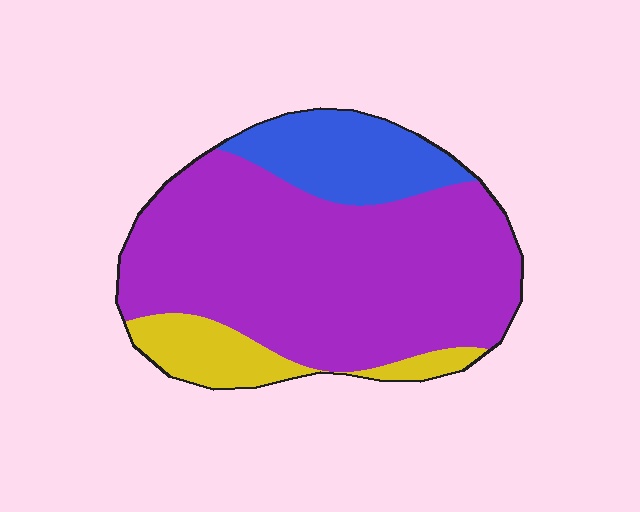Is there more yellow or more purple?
Purple.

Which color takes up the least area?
Yellow, at roughly 15%.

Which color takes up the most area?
Purple, at roughly 70%.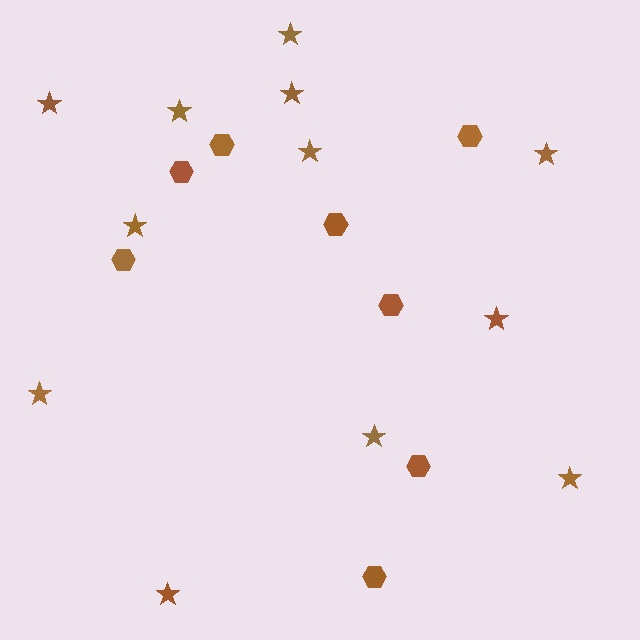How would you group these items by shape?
There are 2 groups: one group of hexagons (8) and one group of stars (12).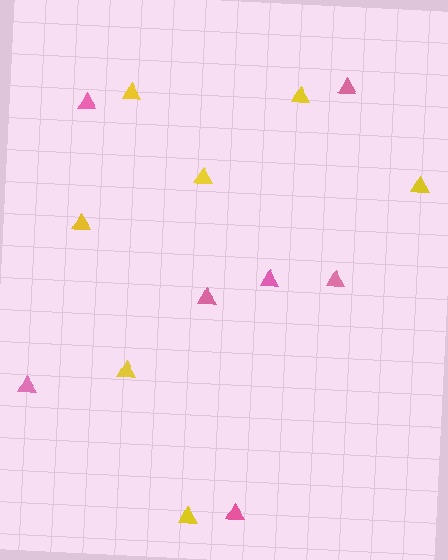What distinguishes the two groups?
There are 2 groups: one group of pink triangles (7) and one group of yellow triangles (7).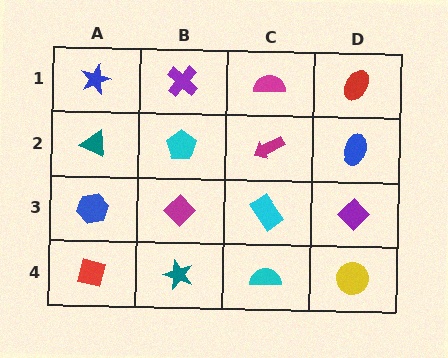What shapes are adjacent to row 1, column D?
A blue ellipse (row 2, column D), a magenta semicircle (row 1, column C).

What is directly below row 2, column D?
A purple diamond.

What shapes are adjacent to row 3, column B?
A cyan pentagon (row 2, column B), a teal star (row 4, column B), a blue hexagon (row 3, column A), a cyan rectangle (row 3, column C).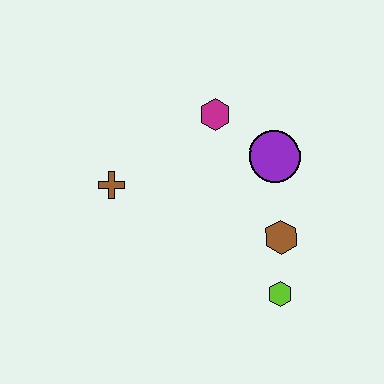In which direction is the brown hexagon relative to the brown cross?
The brown hexagon is to the right of the brown cross.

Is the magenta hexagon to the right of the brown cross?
Yes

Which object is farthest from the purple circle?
The brown cross is farthest from the purple circle.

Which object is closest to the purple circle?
The magenta hexagon is closest to the purple circle.